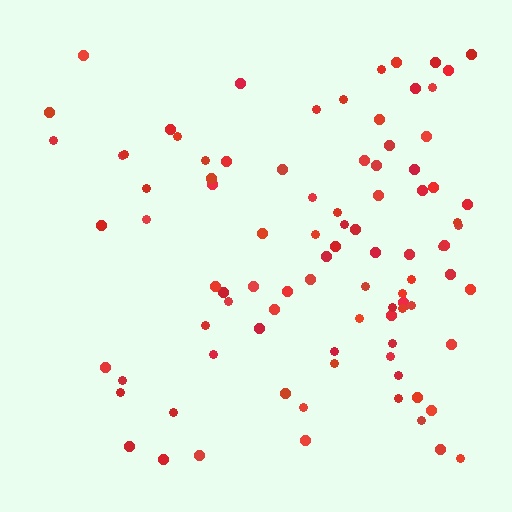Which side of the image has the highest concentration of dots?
The right.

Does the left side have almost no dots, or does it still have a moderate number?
Still a moderate number, just noticeably fewer than the right.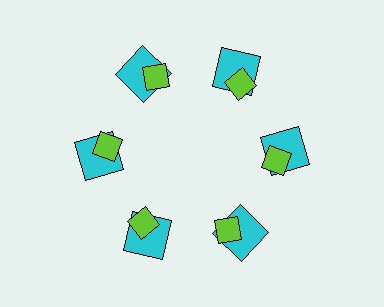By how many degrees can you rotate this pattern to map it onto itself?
The pattern maps onto itself every 60 degrees of rotation.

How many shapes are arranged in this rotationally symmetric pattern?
There are 12 shapes, arranged in 6 groups of 2.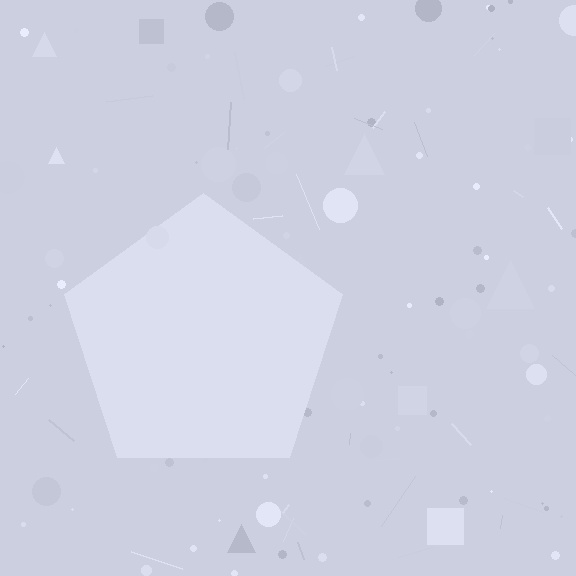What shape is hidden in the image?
A pentagon is hidden in the image.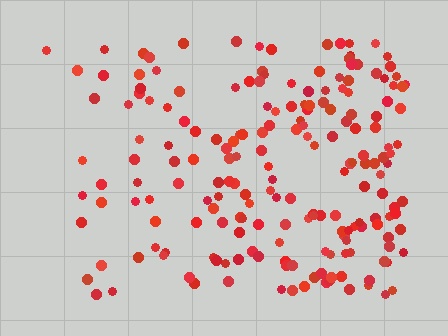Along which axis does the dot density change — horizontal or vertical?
Horizontal.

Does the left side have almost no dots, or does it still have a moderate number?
Still a moderate number, just noticeably fewer than the right.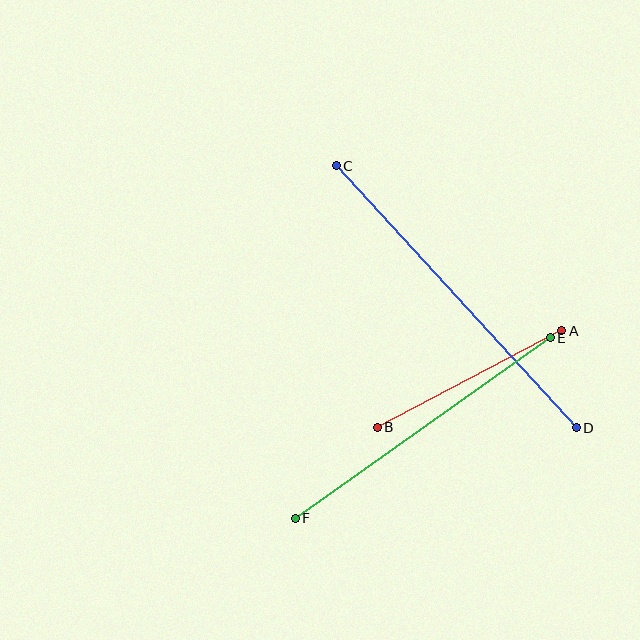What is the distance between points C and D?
The distance is approximately 355 pixels.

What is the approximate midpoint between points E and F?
The midpoint is at approximately (423, 428) pixels.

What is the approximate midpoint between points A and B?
The midpoint is at approximately (469, 379) pixels.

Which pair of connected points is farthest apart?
Points C and D are farthest apart.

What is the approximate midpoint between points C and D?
The midpoint is at approximately (456, 297) pixels.